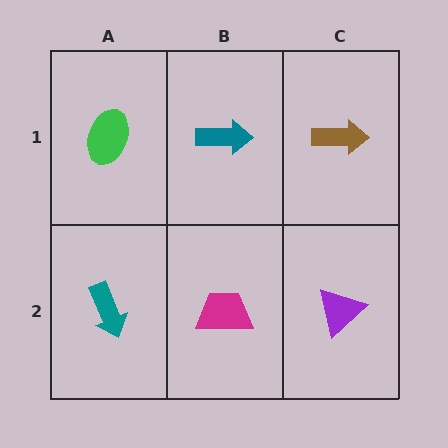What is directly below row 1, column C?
A purple triangle.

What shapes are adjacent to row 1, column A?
A teal arrow (row 2, column A), a teal arrow (row 1, column B).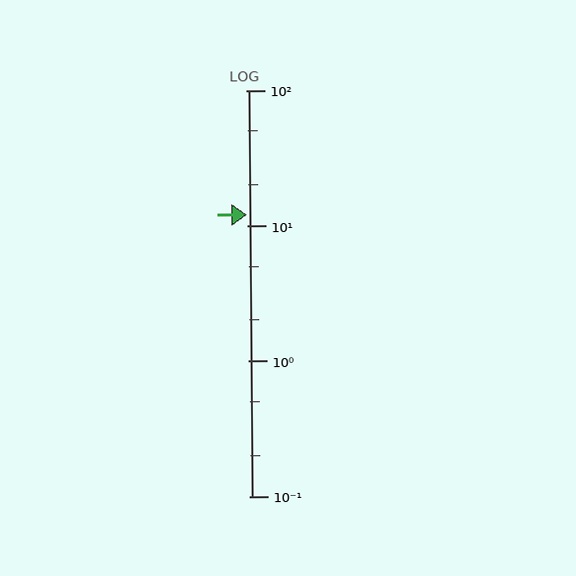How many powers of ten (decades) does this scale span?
The scale spans 3 decades, from 0.1 to 100.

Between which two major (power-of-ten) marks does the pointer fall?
The pointer is between 10 and 100.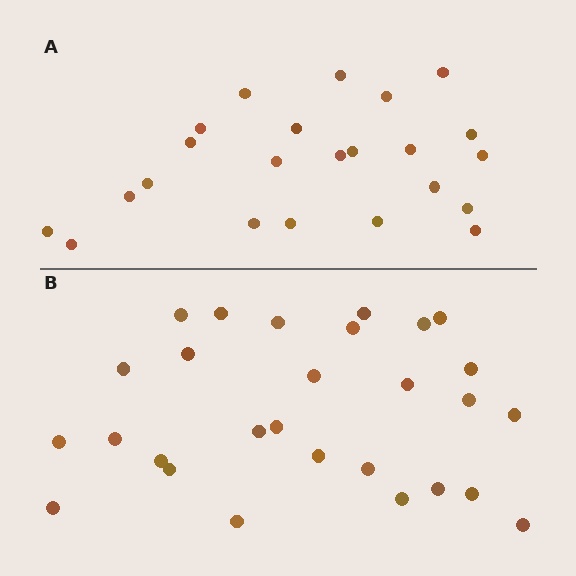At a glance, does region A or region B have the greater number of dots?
Region B (the bottom region) has more dots.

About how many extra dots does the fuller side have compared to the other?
Region B has about 5 more dots than region A.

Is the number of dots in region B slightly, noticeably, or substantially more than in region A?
Region B has only slightly more — the two regions are fairly close. The ratio is roughly 1.2 to 1.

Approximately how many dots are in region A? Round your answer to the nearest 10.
About 20 dots. (The exact count is 23, which rounds to 20.)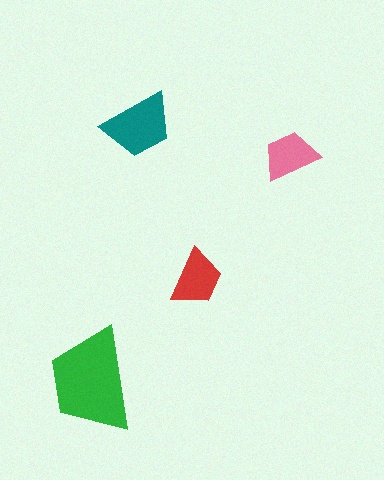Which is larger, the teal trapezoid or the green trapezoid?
The green one.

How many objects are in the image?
There are 4 objects in the image.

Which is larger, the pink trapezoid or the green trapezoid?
The green one.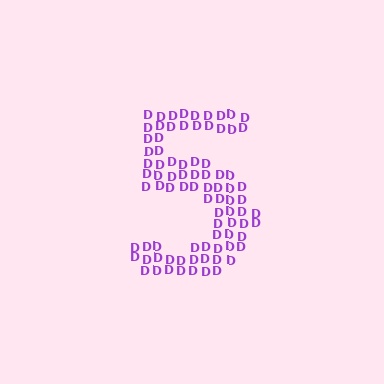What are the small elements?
The small elements are letter D's.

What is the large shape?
The large shape is the digit 5.